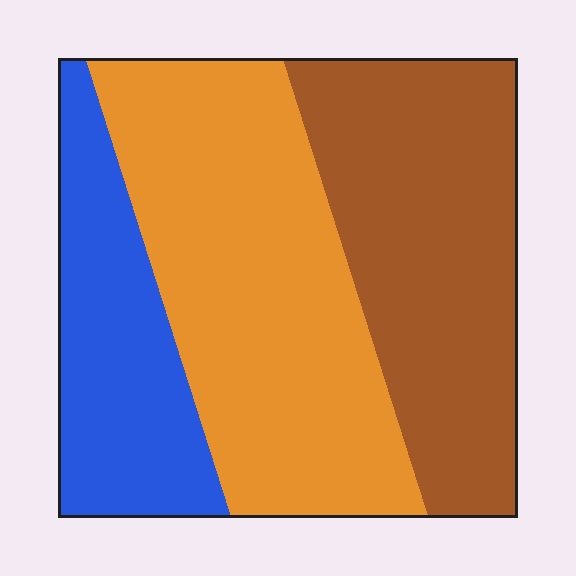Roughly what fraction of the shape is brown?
Brown covers about 35% of the shape.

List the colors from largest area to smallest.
From largest to smallest: orange, brown, blue.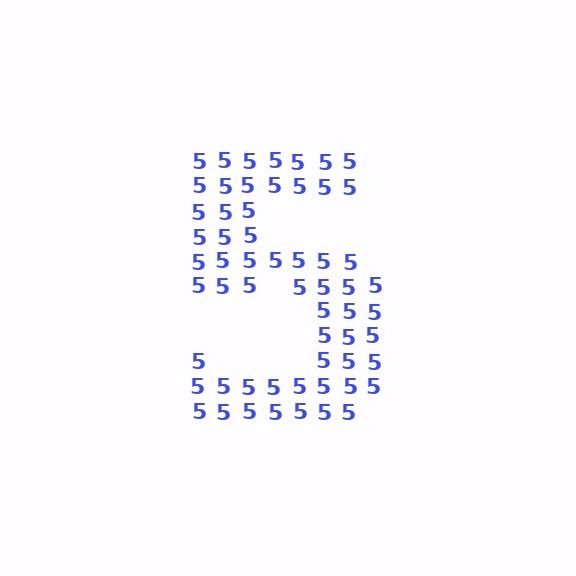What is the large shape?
The large shape is the digit 5.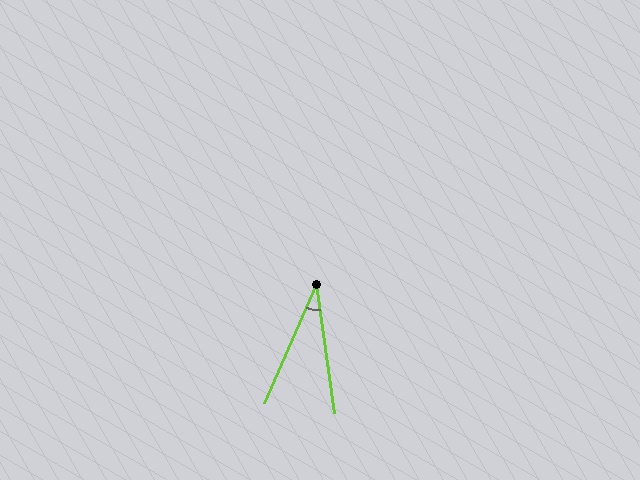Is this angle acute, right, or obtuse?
It is acute.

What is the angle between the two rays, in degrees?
Approximately 31 degrees.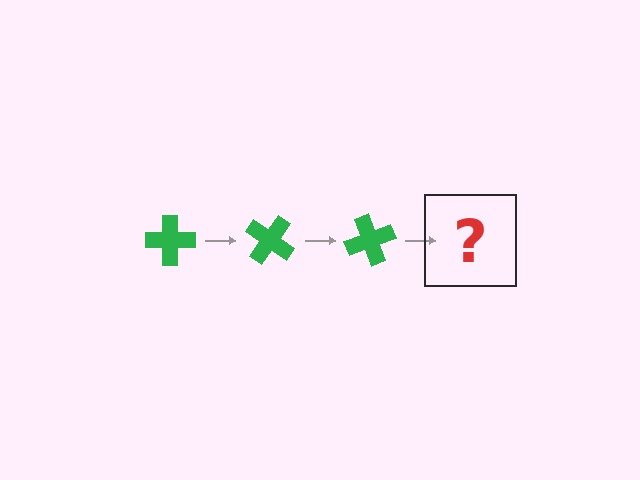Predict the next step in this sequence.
The next step is a green cross rotated 105 degrees.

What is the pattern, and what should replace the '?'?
The pattern is that the cross rotates 35 degrees each step. The '?' should be a green cross rotated 105 degrees.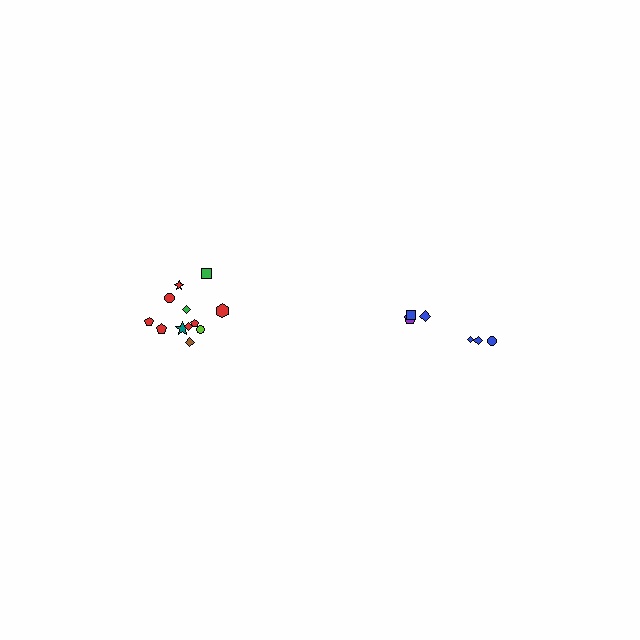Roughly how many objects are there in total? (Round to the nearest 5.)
Roughly 20 objects in total.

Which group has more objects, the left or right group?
The left group.